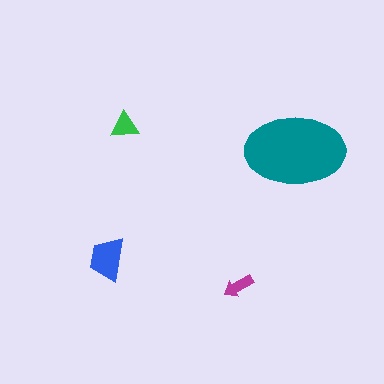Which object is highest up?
The green triangle is topmost.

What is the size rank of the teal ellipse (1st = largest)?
1st.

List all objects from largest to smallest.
The teal ellipse, the blue trapezoid, the green triangle, the magenta arrow.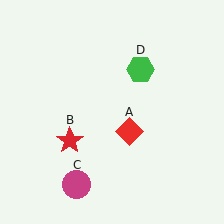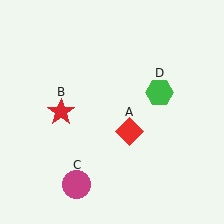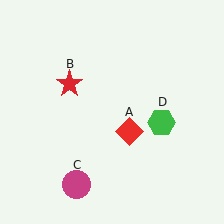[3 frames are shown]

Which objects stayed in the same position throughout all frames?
Red diamond (object A) and magenta circle (object C) remained stationary.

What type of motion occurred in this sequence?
The red star (object B), green hexagon (object D) rotated clockwise around the center of the scene.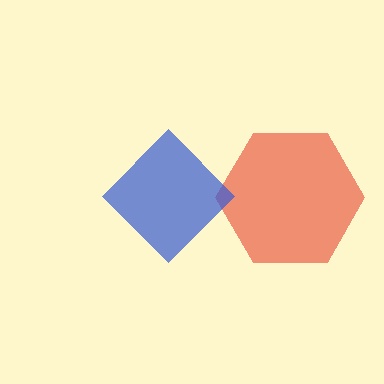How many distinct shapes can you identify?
There are 2 distinct shapes: a red hexagon, a blue diamond.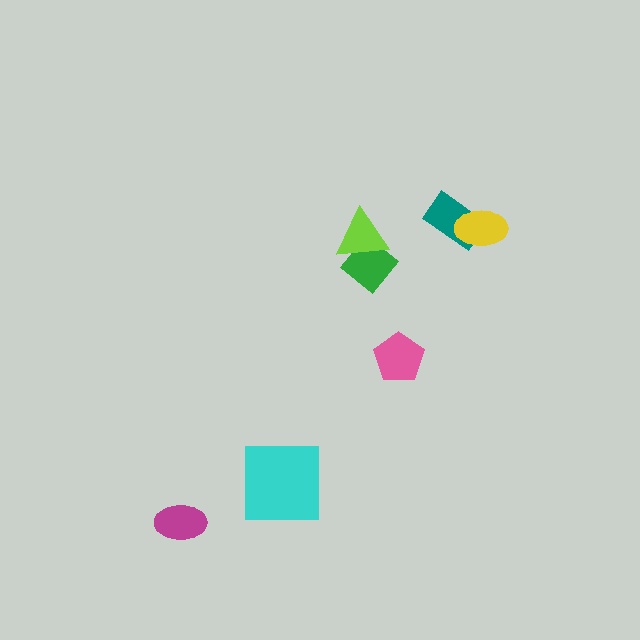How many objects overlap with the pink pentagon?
0 objects overlap with the pink pentagon.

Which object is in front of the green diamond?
The lime triangle is in front of the green diamond.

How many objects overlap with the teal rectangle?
1 object overlaps with the teal rectangle.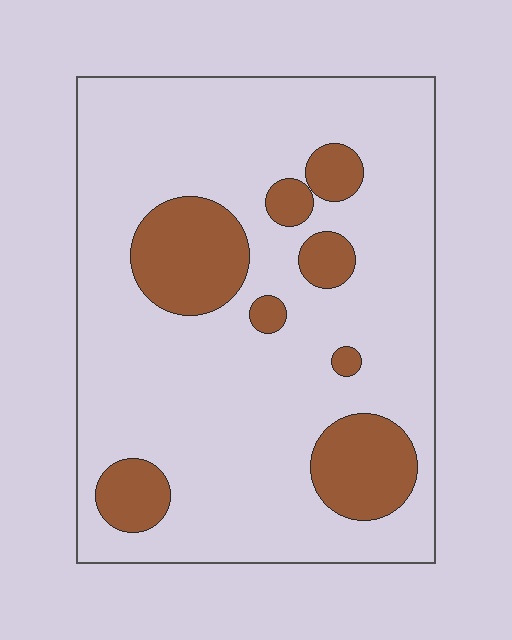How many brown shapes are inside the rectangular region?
8.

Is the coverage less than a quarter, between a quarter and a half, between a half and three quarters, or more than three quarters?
Less than a quarter.